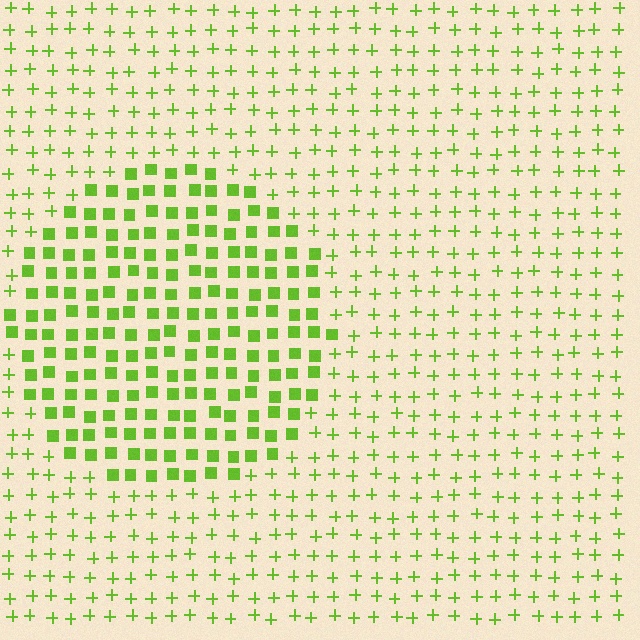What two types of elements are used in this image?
The image uses squares inside the circle region and plus signs outside it.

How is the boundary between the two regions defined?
The boundary is defined by a change in element shape: squares inside vs. plus signs outside. All elements share the same color and spacing.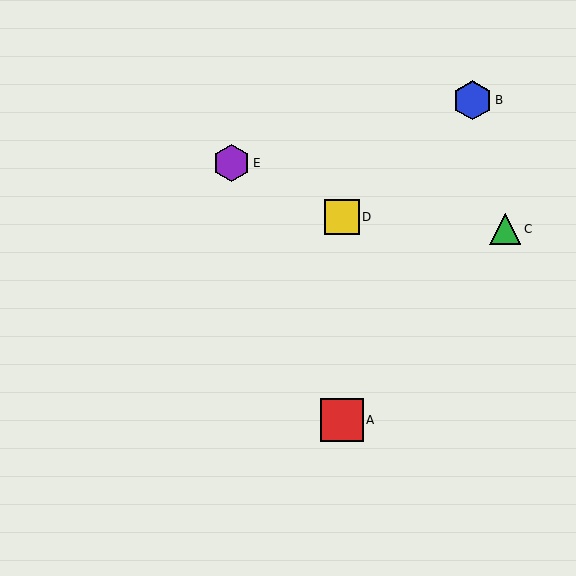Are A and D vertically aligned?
Yes, both are at x≈342.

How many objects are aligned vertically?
2 objects (A, D) are aligned vertically.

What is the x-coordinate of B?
Object B is at x≈473.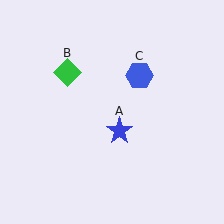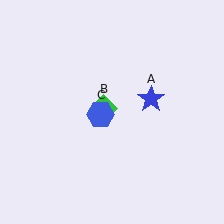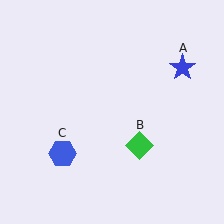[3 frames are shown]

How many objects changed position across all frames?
3 objects changed position: blue star (object A), green diamond (object B), blue hexagon (object C).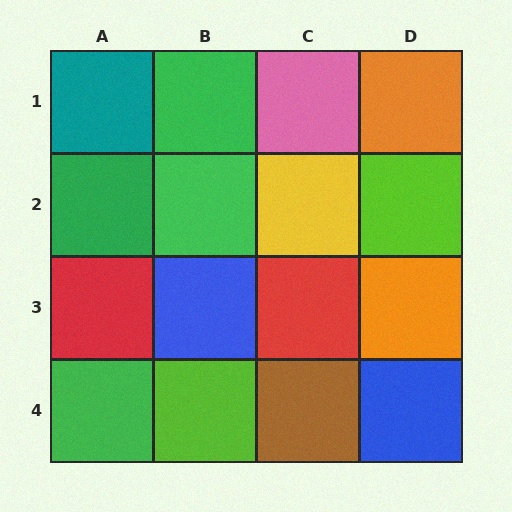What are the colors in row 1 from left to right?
Teal, green, pink, orange.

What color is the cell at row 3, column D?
Orange.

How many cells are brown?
1 cell is brown.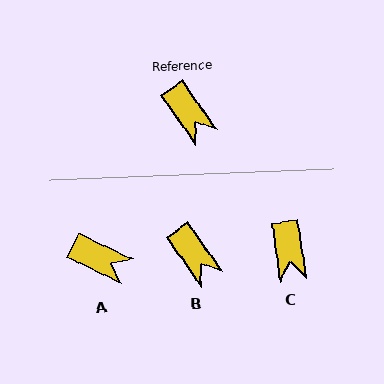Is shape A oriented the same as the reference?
No, it is off by about 29 degrees.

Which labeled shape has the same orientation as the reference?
B.